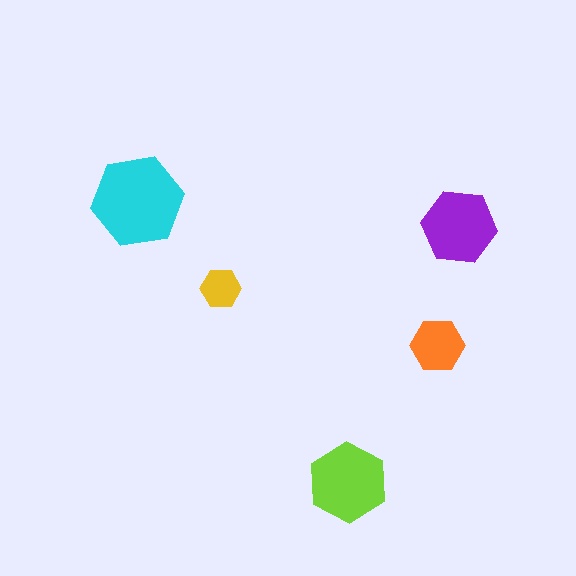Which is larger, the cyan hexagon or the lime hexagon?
The cyan one.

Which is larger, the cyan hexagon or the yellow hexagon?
The cyan one.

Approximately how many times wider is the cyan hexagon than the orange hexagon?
About 1.5 times wider.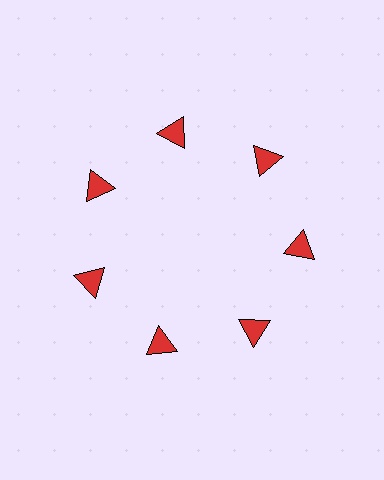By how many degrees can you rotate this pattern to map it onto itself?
The pattern maps onto itself every 51 degrees of rotation.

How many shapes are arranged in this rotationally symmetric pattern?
There are 7 shapes, arranged in 7 groups of 1.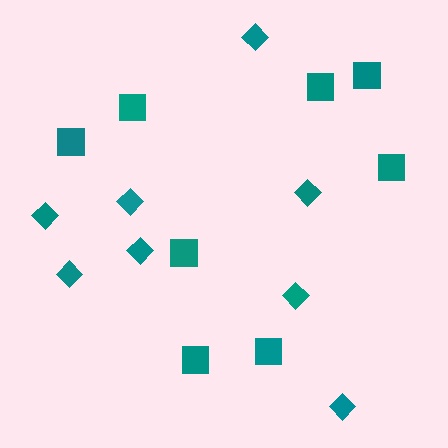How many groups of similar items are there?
There are 2 groups: one group of squares (8) and one group of diamonds (8).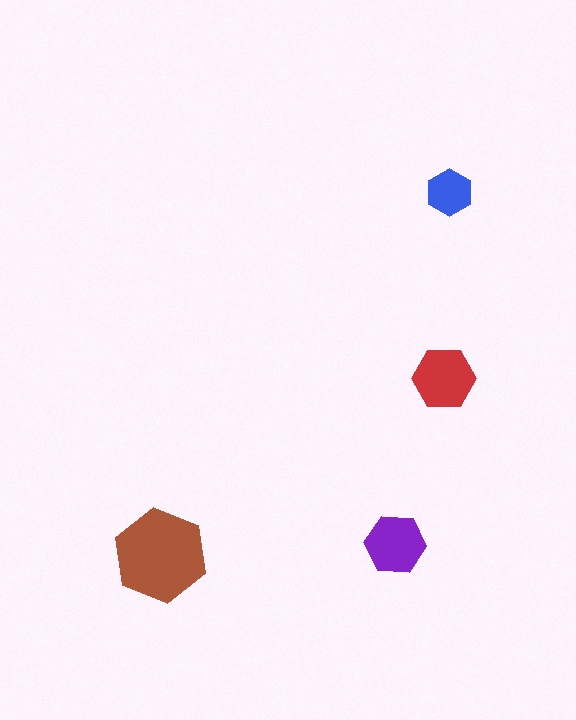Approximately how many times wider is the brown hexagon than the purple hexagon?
About 1.5 times wider.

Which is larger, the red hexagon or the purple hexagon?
The red one.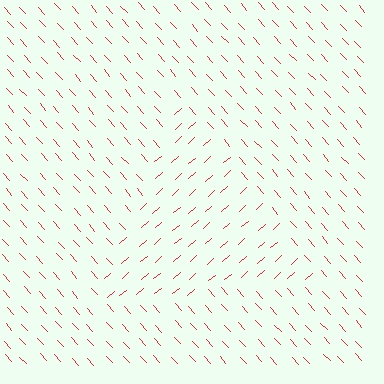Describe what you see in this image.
The image is filled with small red line segments. A triangle region in the image has lines oriented differently from the surrounding lines, creating a visible texture boundary.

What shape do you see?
I see a triangle.